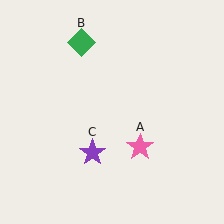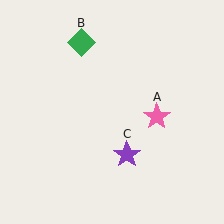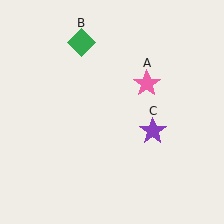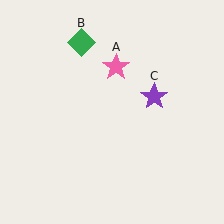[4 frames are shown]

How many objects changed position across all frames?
2 objects changed position: pink star (object A), purple star (object C).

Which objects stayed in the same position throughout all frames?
Green diamond (object B) remained stationary.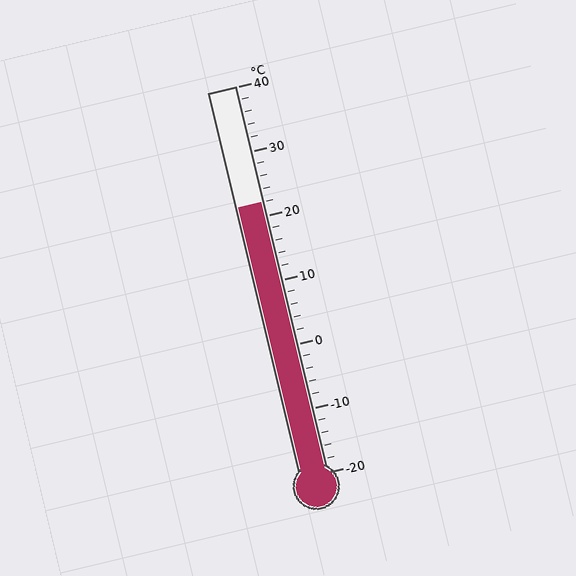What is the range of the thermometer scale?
The thermometer scale ranges from -20°C to 40°C.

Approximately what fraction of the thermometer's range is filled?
The thermometer is filled to approximately 70% of its range.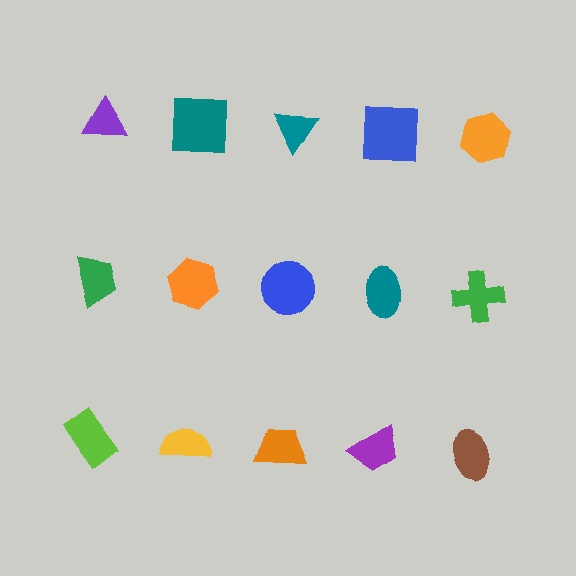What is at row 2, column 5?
A green cross.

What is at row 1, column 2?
A teal square.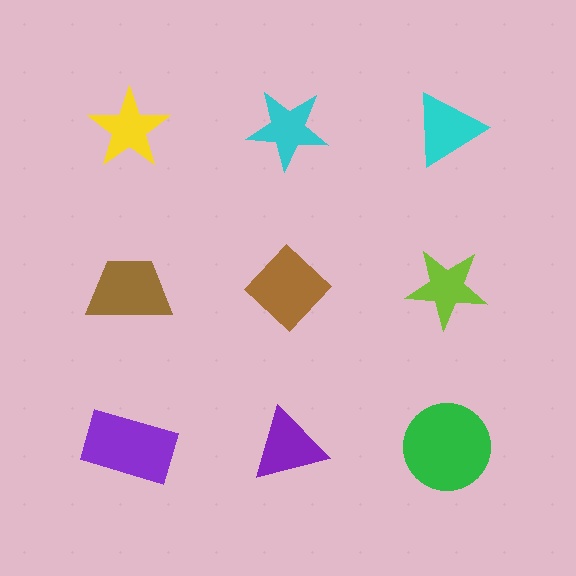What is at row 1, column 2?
A cyan star.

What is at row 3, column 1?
A purple rectangle.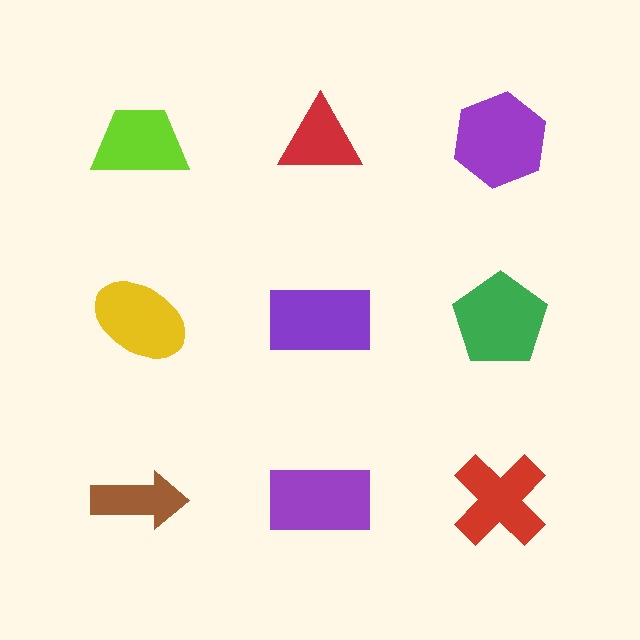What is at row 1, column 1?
A lime trapezoid.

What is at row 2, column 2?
A purple rectangle.